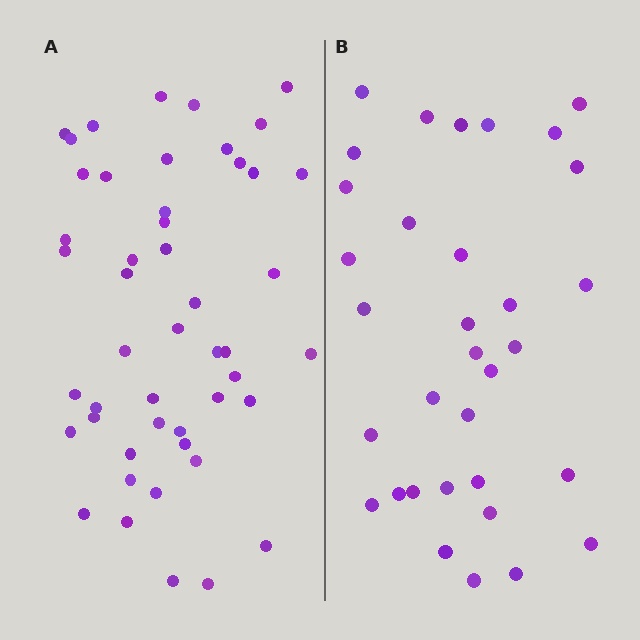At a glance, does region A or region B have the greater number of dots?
Region A (the left region) has more dots.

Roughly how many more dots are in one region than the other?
Region A has approximately 15 more dots than region B.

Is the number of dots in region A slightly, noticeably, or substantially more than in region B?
Region A has substantially more. The ratio is roughly 1.5 to 1.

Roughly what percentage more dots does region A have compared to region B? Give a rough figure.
About 45% more.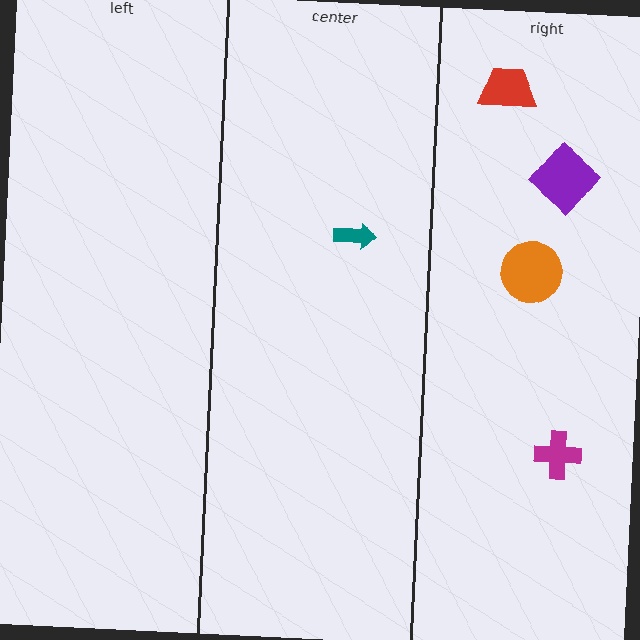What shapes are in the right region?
The magenta cross, the red trapezoid, the purple diamond, the orange circle.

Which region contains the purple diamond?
The right region.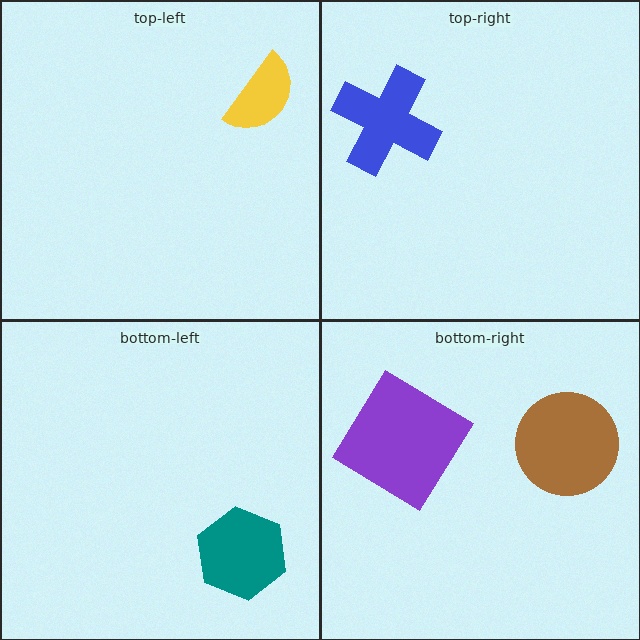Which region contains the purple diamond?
The bottom-right region.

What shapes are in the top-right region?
The blue cross.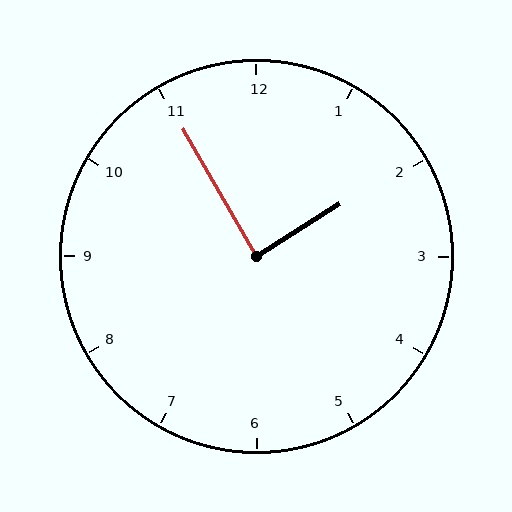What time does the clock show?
1:55.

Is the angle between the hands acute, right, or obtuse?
It is right.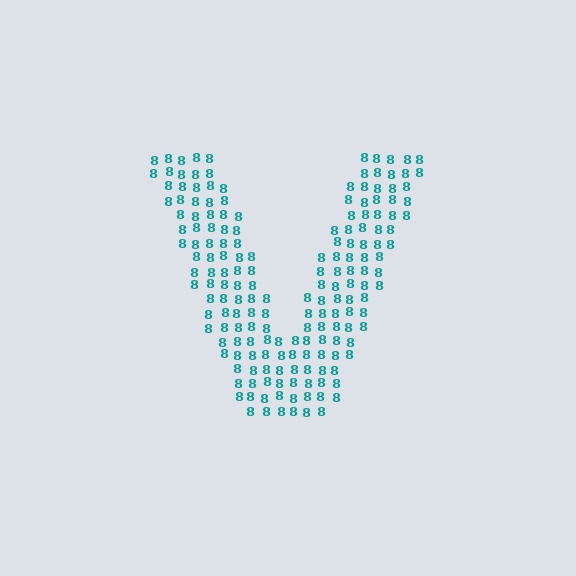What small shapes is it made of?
It is made of small digit 8's.